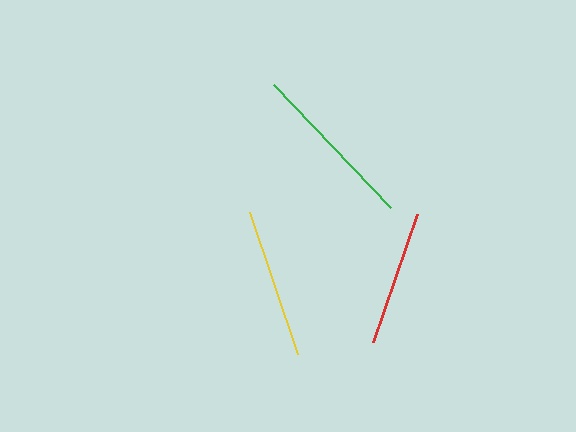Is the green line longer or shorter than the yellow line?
The green line is longer than the yellow line.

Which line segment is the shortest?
The red line is the shortest at approximately 135 pixels.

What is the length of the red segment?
The red segment is approximately 135 pixels long.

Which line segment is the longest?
The green line is the longest at approximately 170 pixels.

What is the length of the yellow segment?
The yellow segment is approximately 149 pixels long.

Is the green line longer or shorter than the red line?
The green line is longer than the red line.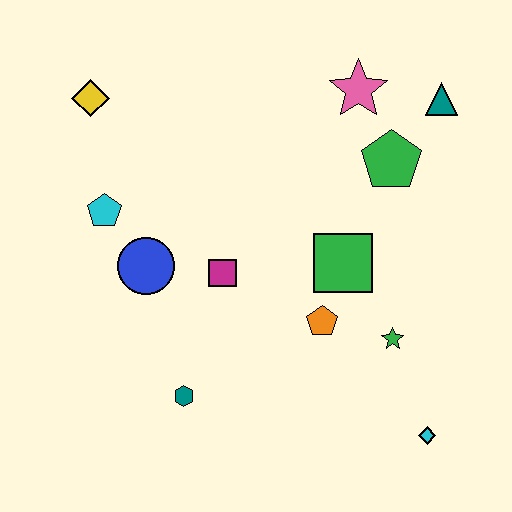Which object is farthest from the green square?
The yellow diamond is farthest from the green square.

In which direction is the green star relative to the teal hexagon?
The green star is to the right of the teal hexagon.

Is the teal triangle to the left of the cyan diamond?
No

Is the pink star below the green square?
No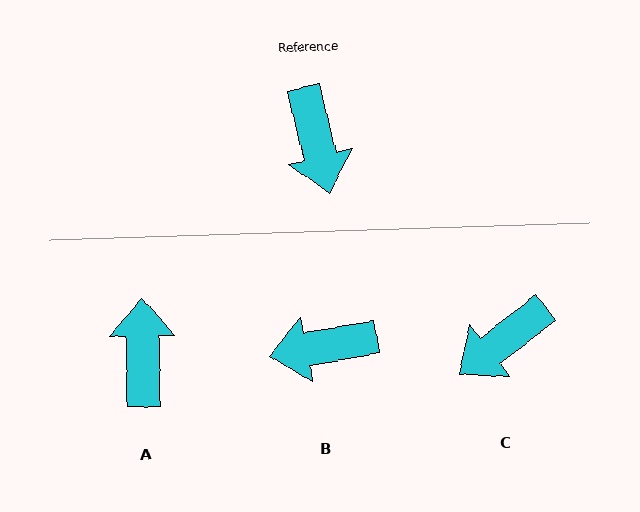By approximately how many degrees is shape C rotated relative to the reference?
Approximately 66 degrees clockwise.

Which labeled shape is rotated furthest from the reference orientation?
A, about 167 degrees away.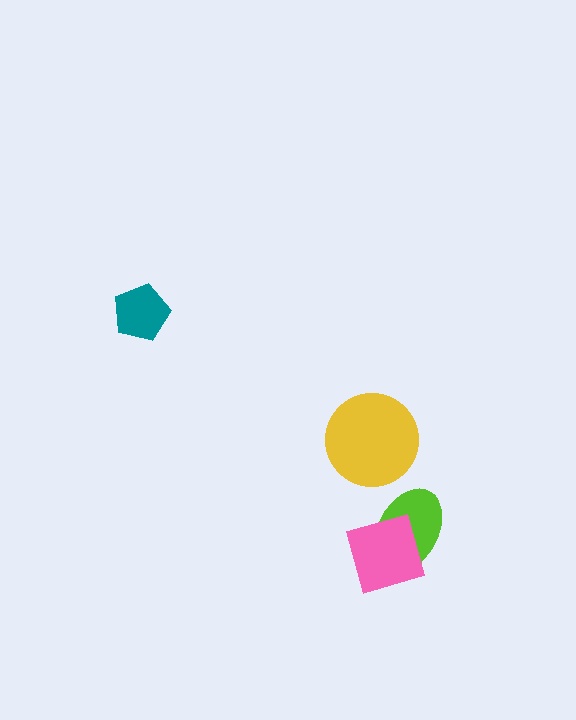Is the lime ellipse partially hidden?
Yes, it is partially covered by another shape.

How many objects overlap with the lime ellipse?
1 object overlaps with the lime ellipse.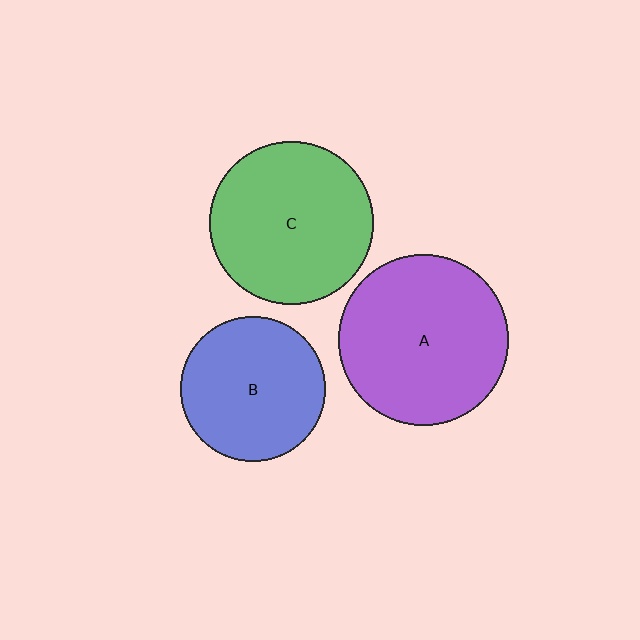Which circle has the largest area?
Circle A (purple).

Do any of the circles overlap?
No, none of the circles overlap.